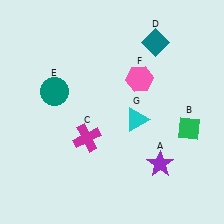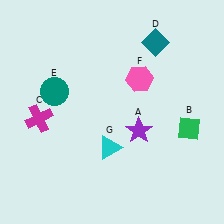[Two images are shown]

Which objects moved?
The objects that moved are: the purple star (A), the magenta cross (C), the cyan triangle (G).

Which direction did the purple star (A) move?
The purple star (A) moved up.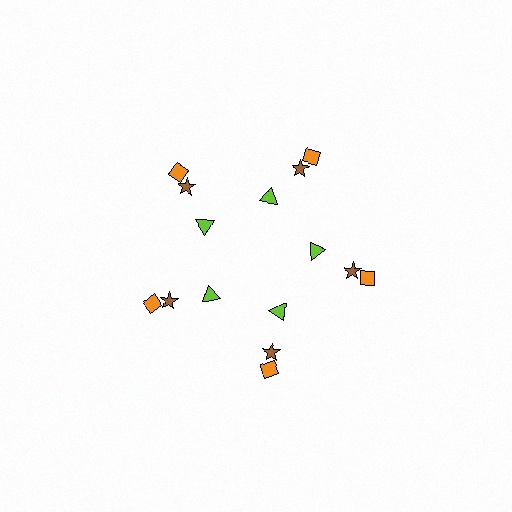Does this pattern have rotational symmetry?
Yes, this pattern has 5-fold rotational symmetry. It looks the same after rotating 72 degrees around the center.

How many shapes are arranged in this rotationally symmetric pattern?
There are 15 shapes, arranged in 5 groups of 3.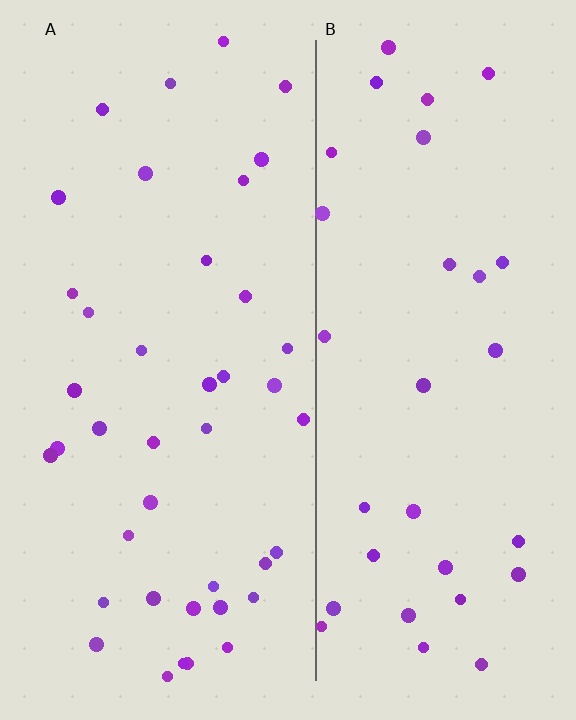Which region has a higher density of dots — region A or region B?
A (the left).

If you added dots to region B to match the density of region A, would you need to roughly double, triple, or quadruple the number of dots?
Approximately double.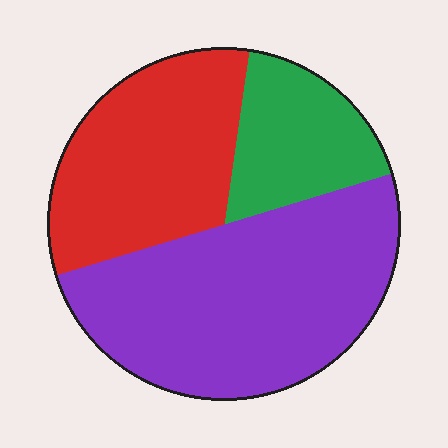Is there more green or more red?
Red.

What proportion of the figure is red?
Red covers roughly 30% of the figure.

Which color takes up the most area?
Purple, at roughly 50%.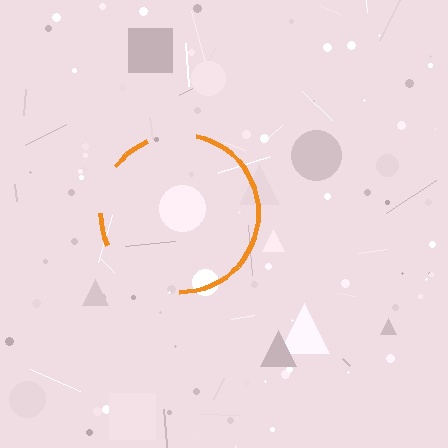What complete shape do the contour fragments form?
The contour fragments form a circle.